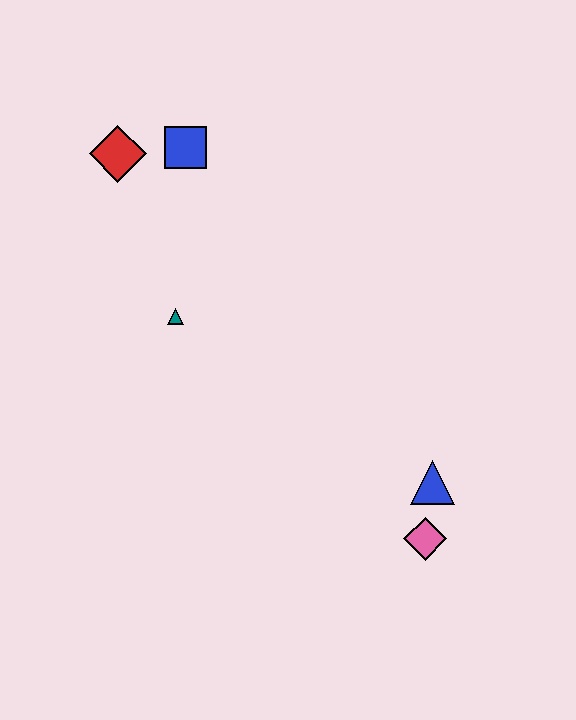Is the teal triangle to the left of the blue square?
Yes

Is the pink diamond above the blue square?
No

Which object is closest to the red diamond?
The blue square is closest to the red diamond.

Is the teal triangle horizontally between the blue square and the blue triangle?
No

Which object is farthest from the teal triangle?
The pink diamond is farthest from the teal triangle.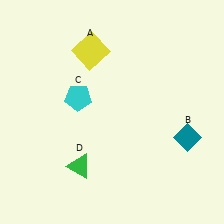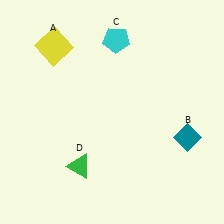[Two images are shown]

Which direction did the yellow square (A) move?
The yellow square (A) moved left.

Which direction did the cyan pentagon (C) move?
The cyan pentagon (C) moved up.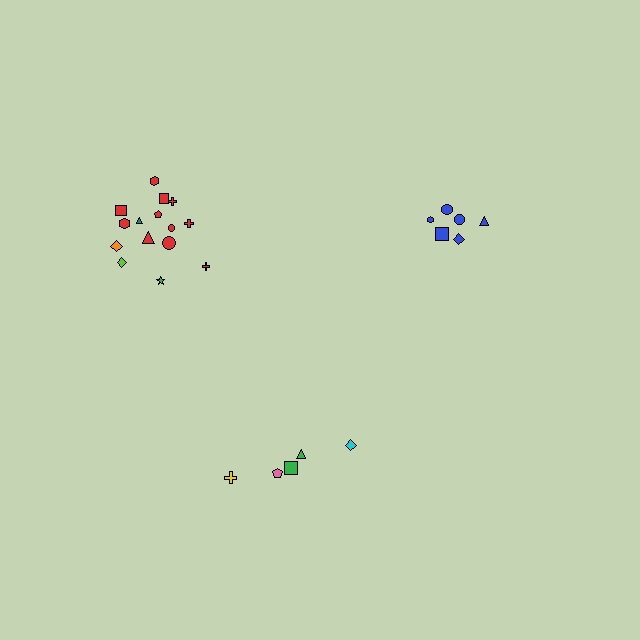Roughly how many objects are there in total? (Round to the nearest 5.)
Roughly 25 objects in total.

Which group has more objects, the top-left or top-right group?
The top-left group.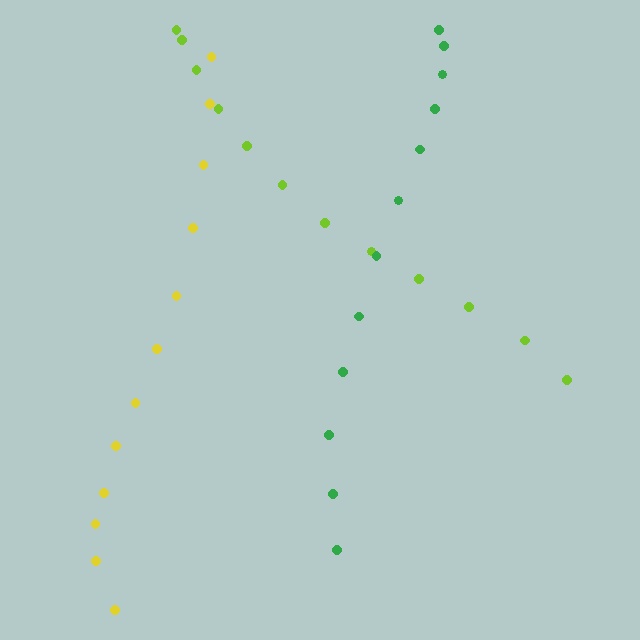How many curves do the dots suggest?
There are 3 distinct paths.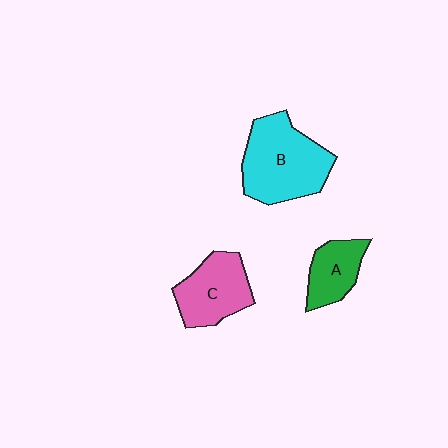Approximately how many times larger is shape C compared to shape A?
Approximately 1.4 times.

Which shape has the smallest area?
Shape A (green).